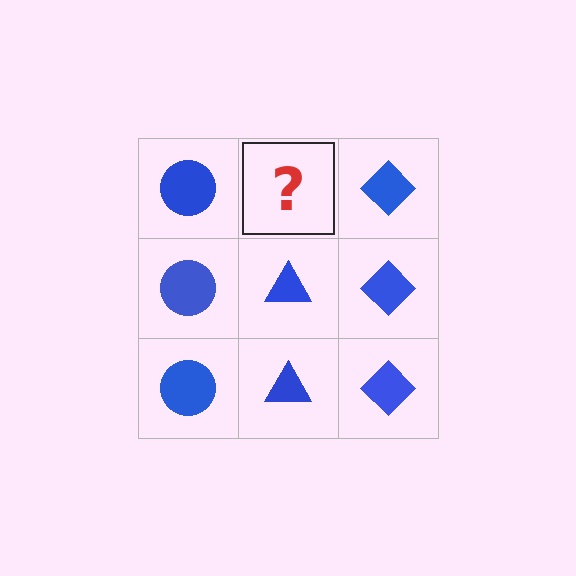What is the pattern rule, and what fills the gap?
The rule is that each column has a consistent shape. The gap should be filled with a blue triangle.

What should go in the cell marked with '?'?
The missing cell should contain a blue triangle.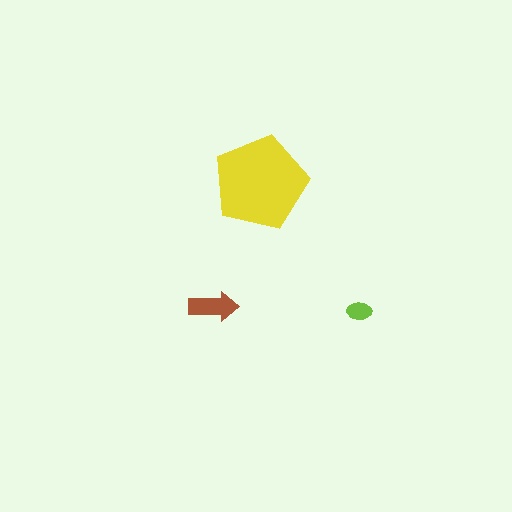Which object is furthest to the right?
The lime ellipse is rightmost.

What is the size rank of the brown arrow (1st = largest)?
2nd.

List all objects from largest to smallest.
The yellow pentagon, the brown arrow, the lime ellipse.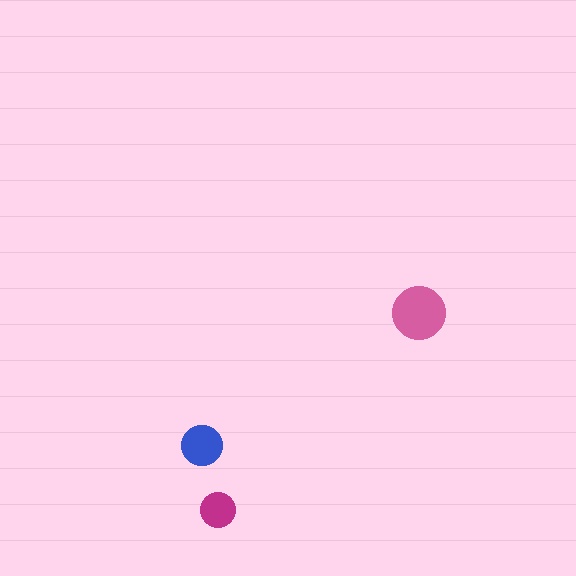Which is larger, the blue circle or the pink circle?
The pink one.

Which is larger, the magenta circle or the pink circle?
The pink one.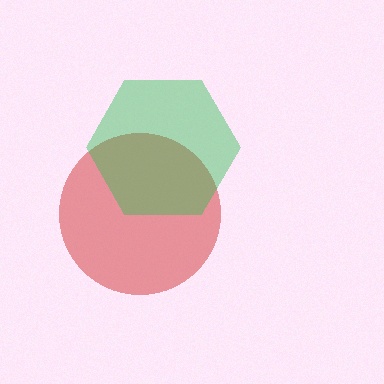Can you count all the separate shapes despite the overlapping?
Yes, there are 2 separate shapes.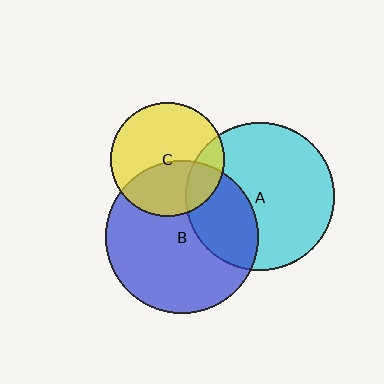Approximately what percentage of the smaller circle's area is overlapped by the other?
Approximately 40%.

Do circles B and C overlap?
Yes.